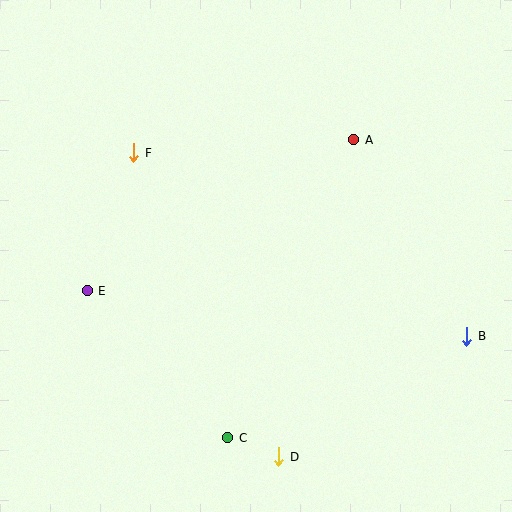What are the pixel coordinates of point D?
Point D is at (279, 457).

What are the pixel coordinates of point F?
Point F is at (134, 153).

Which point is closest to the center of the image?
Point A at (354, 140) is closest to the center.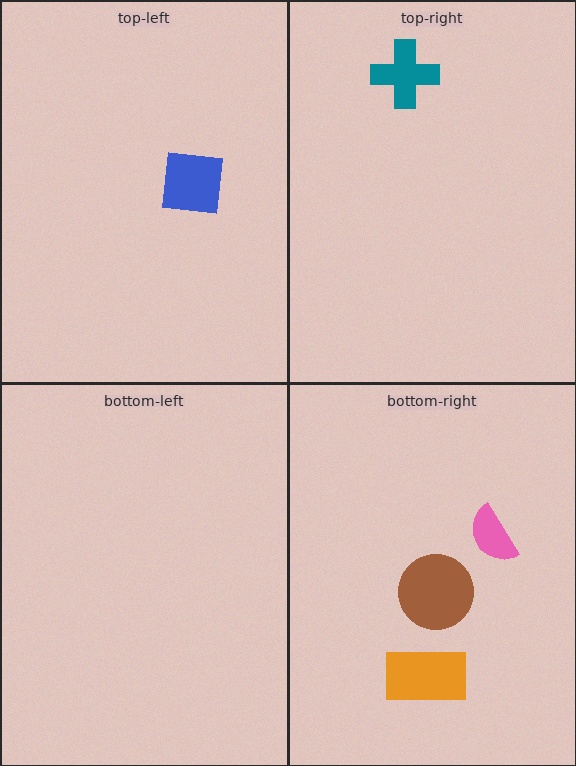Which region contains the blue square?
The top-left region.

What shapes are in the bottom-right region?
The orange rectangle, the pink semicircle, the brown circle.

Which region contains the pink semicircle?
The bottom-right region.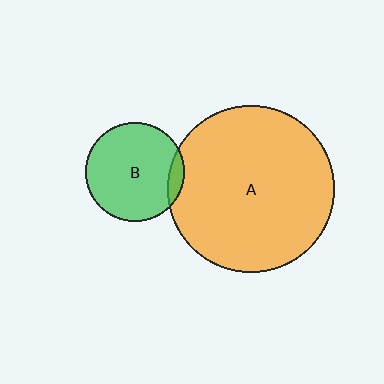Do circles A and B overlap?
Yes.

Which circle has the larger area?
Circle A (orange).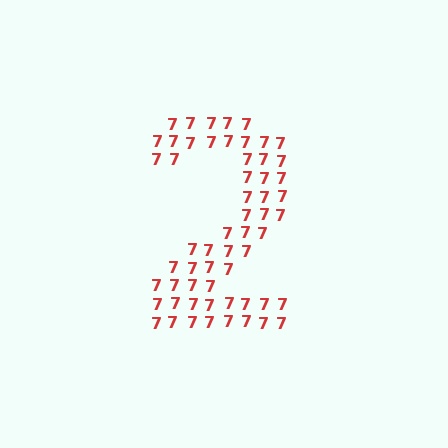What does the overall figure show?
The overall figure shows the digit 2.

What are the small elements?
The small elements are digit 7's.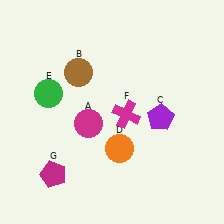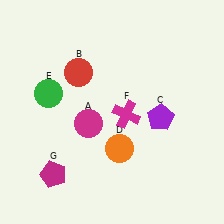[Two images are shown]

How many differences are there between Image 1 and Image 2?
There is 1 difference between the two images.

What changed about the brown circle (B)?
In Image 1, B is brown. In Image 2, it changed to red.